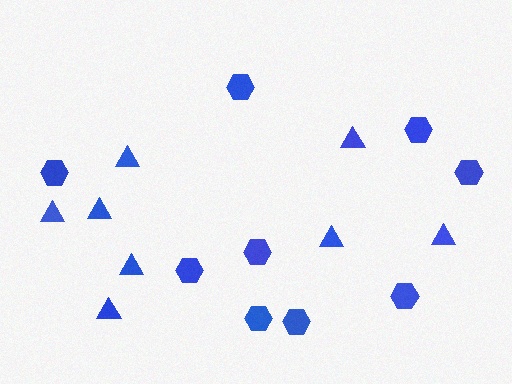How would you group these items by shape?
There are 2 groups: one group of hexagons (9) and one group of triangles (8).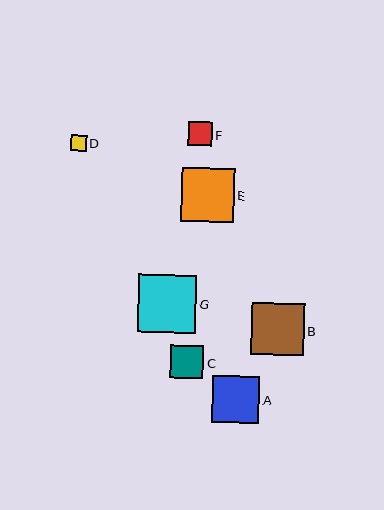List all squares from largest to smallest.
From largest to smallest: G, E, B, A, C, F, D.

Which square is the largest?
Square G is the largest with a size of approximately 58 pixels.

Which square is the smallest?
Square D is the smallest with a size of approximately 16 pixels.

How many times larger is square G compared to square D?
Square G is approximately 3.6 times the size of square D.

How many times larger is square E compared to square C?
Square E is approximately 1.6 times the size of square C.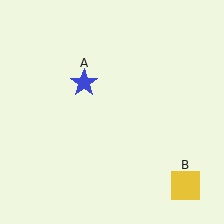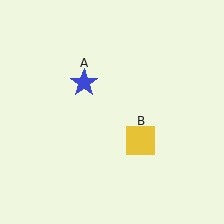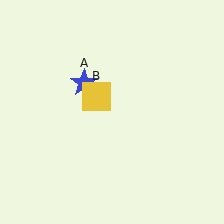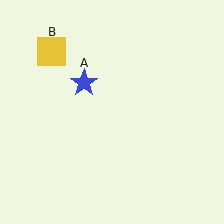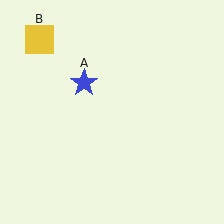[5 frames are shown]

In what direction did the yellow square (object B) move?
The yellow square (object B) moved up and to the left.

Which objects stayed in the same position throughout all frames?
Blue star (object A) remained stationary.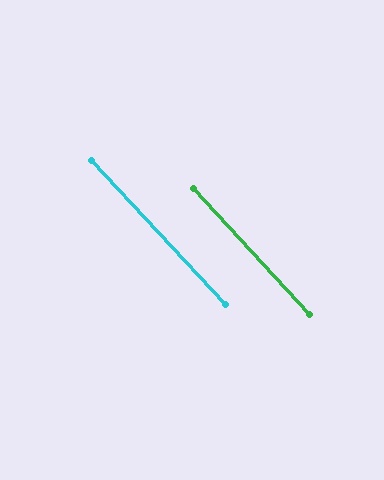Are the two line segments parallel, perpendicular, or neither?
Parallel — their directions differ by only 0.1°.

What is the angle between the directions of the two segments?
Approximately 0 degrees.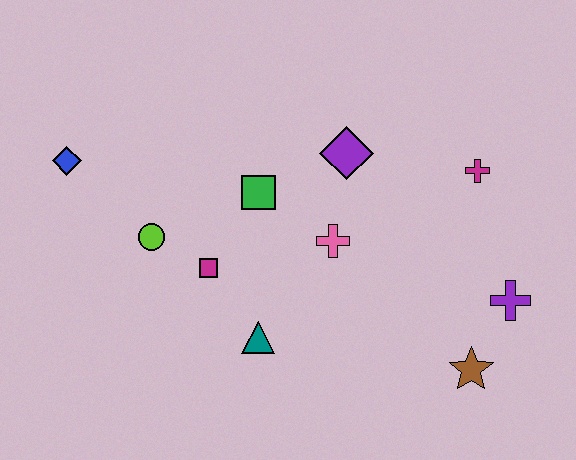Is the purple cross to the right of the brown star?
Yes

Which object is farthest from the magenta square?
The purple cross is farthest from the magenta square.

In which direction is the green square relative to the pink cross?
The green square is to the left of the pink cross.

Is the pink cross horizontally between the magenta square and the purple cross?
Yes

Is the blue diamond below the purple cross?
No